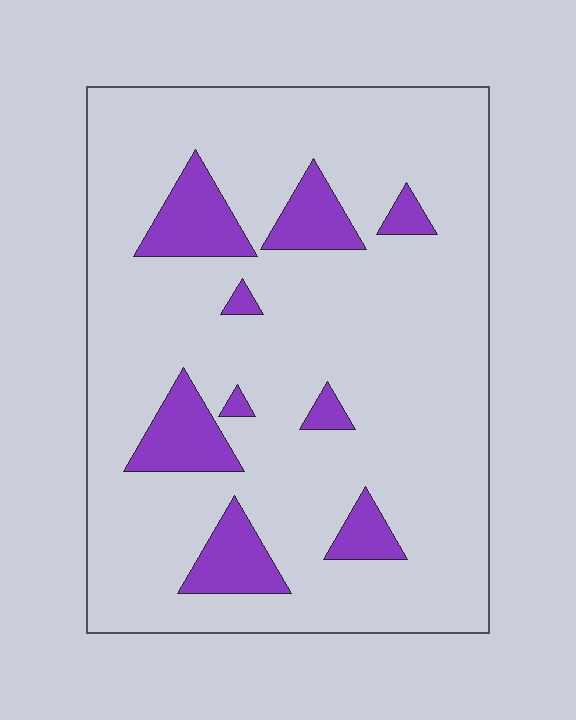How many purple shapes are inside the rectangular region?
9.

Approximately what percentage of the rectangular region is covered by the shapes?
Approximately 15%.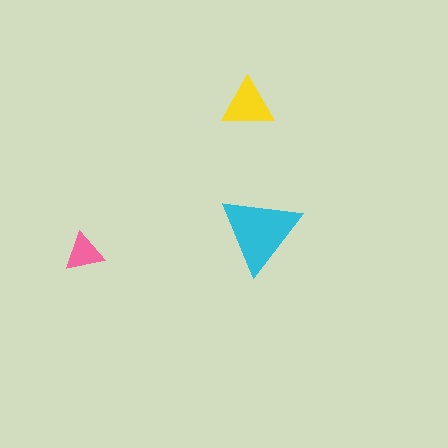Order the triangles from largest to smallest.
the cyan one, the yellow one, the pink one.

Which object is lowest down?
The pink triangle is bottommost.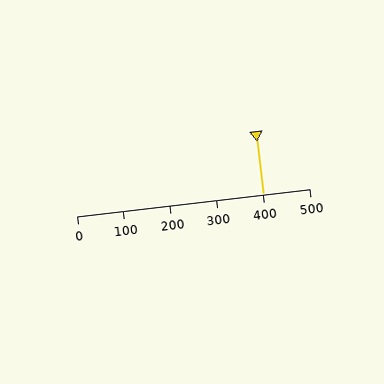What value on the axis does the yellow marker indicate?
The marker indicates approximately 400.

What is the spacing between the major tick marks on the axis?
The major ticks are spaced 100 apart.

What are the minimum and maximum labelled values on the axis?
The axis runs from 0 to 500.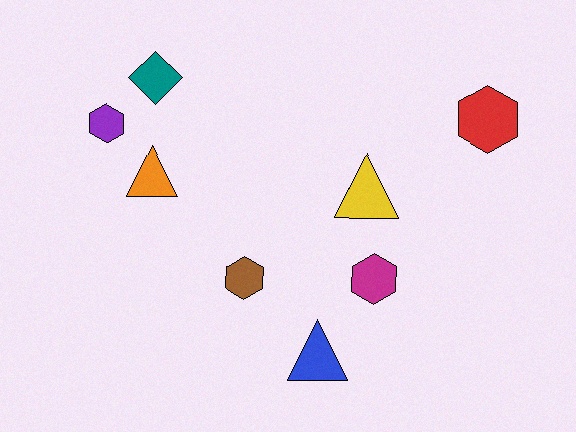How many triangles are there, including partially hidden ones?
There are 3 triangles.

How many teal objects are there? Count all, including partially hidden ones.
There is 1 teal object.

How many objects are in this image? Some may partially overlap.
There are 8 objects.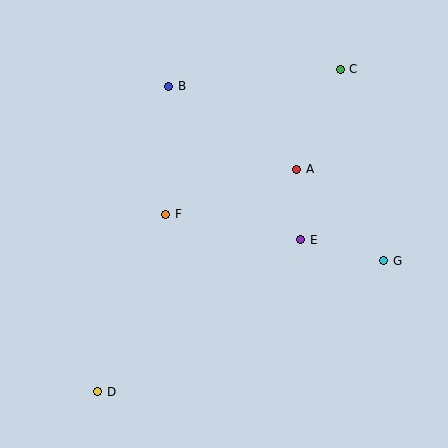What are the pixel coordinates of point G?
Point G is at (384, 261).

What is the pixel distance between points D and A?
The distance between D and A is 299 pixels.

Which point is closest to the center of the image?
Point F at (166, 214) is closest to the center.